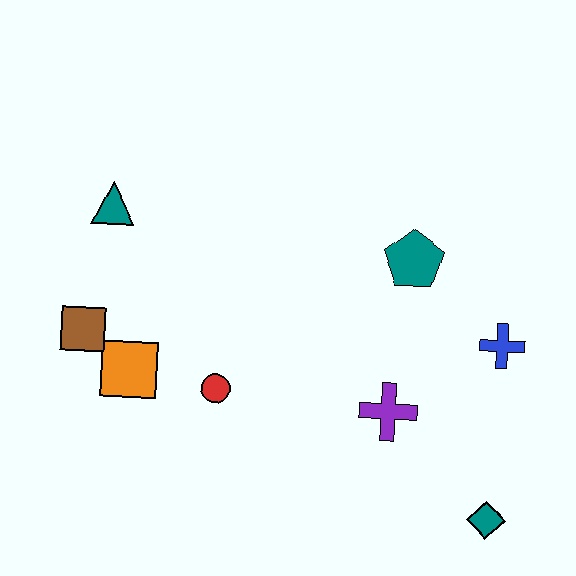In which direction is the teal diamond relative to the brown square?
The teal diamond is to the right of the brown square.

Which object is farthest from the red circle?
The teal diamond is farthest from the red circle.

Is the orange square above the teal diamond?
Yes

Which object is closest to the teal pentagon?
The blue cross is closest to the teal pentagon.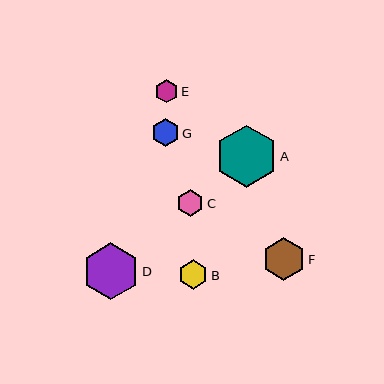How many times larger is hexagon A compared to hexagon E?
Hexagon A is approximately 2.7 times the size of hexagon E.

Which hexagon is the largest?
Hexagon A is the largest with a size of approximately 62 pixels.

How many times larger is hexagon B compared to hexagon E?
Hexagon B is approximately 1.3 times the size of hexagon E.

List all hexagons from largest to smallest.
From largest to smallest: A, D, F, B, G, C, E.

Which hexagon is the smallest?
Hexagon E is the smallest with a size of approximately 23 pixels.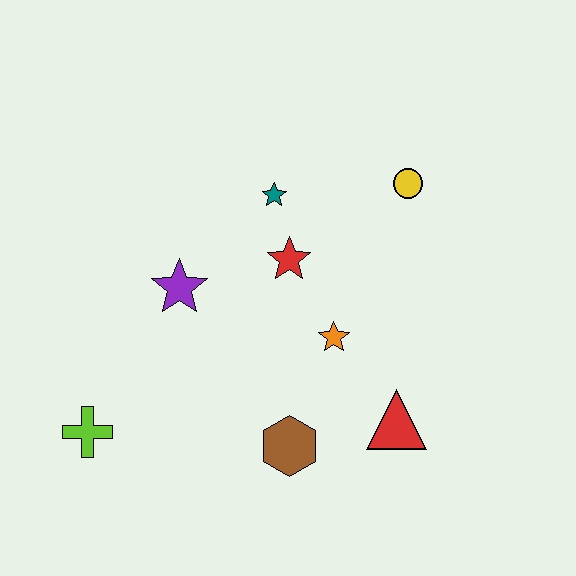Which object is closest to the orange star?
The red star is closest to the orange star.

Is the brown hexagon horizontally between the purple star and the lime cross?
No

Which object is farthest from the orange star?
The lime cross is farthest from the orange star.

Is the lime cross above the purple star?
No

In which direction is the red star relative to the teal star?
The red star is below the teal star.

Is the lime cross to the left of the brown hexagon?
Yes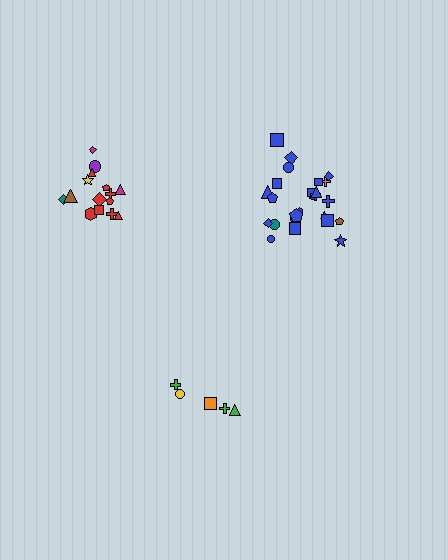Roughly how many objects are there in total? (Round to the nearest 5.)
Roughly 45 objects in total.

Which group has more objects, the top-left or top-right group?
The top-right group.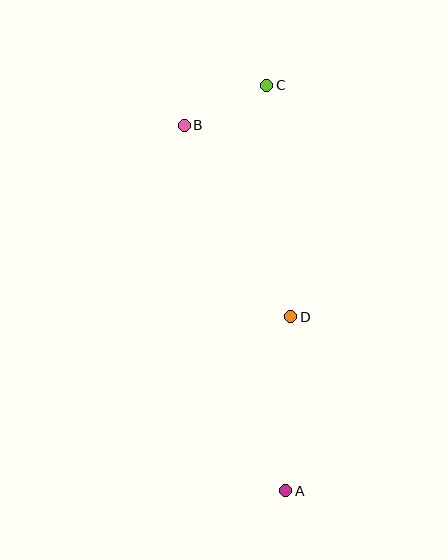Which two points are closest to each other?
Points B and C are closest to each other.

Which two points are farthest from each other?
Points A and C are farthest from each other.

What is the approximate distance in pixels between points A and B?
The distance between A and B is approximately 379 pixels.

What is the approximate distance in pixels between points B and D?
The distance between B and D is approximately 219 pixels.